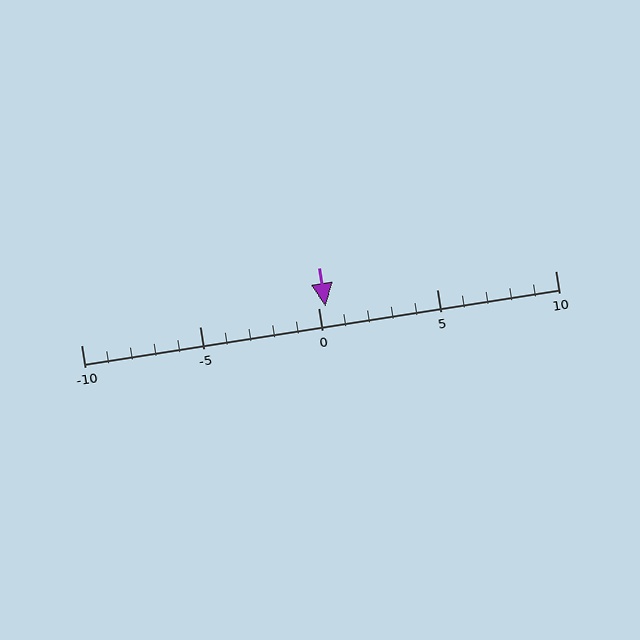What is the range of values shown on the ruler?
The ruler shows values from -10 to 10.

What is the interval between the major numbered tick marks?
The major tick marks are spaced 5 units apart.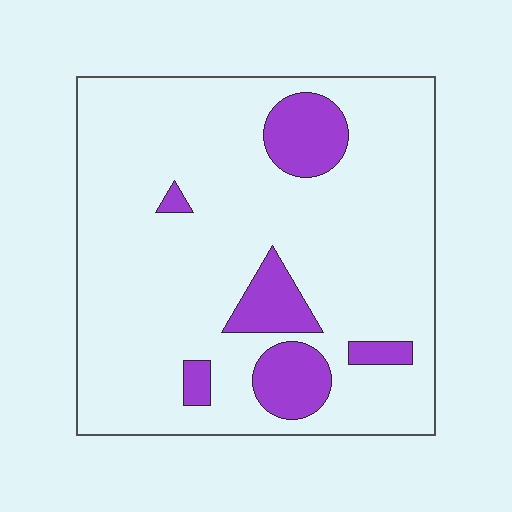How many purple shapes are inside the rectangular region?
6.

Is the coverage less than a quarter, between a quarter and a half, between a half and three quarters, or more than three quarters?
Less than a quarter.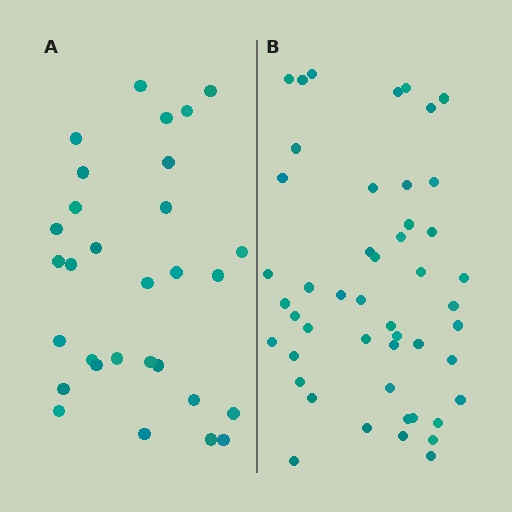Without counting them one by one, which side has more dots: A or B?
Region B (the right region) has more dots.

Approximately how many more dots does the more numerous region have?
Region B has approximately 20 more dots than region A.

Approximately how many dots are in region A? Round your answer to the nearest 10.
About 30 dots.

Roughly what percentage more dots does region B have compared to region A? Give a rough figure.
About 60% more.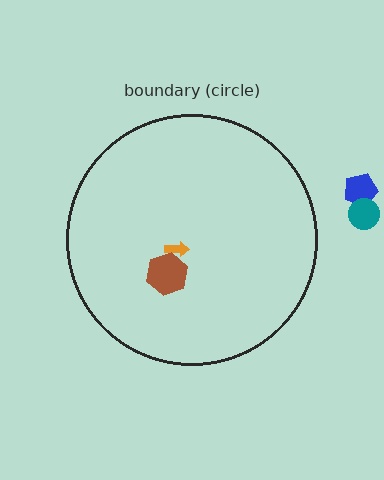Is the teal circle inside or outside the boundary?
Outside.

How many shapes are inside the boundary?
2 inside, 2 outside.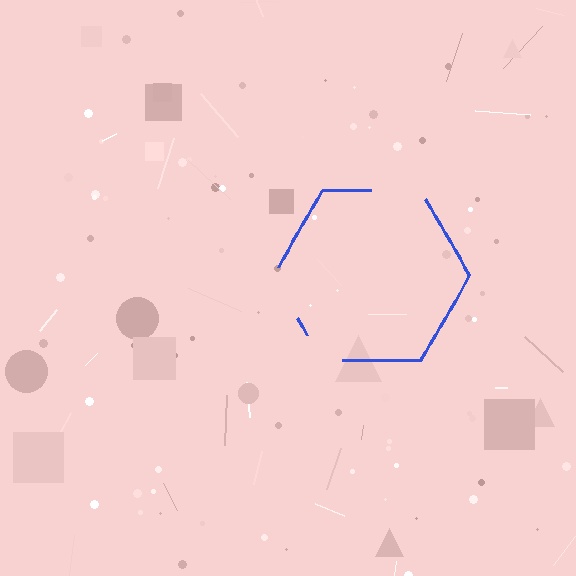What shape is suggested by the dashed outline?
The dashed outline suggests a hexagon.